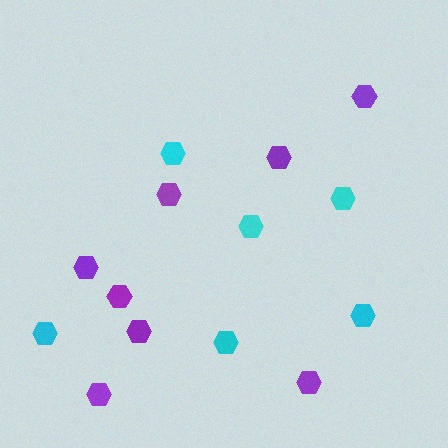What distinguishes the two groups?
There are 2 groups: one group of cyan hexagons (6) and one group of purple hexagons (8).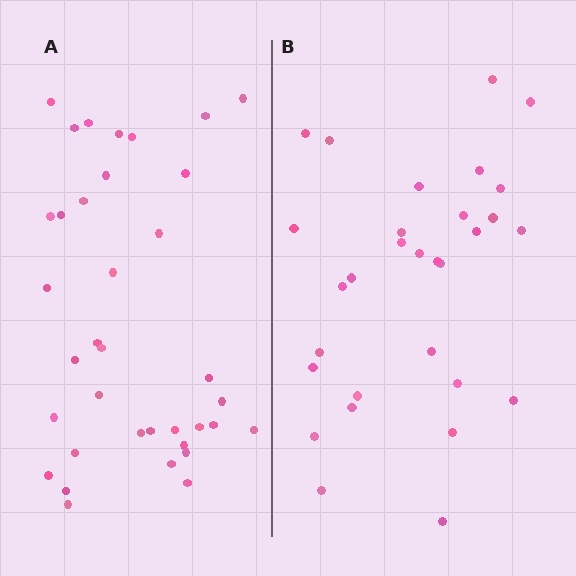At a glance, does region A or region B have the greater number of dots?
Region A (the left region) has more dots.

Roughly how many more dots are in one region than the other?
Region A has about 6 more dots than region B.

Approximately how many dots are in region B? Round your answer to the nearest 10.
About 30 dots.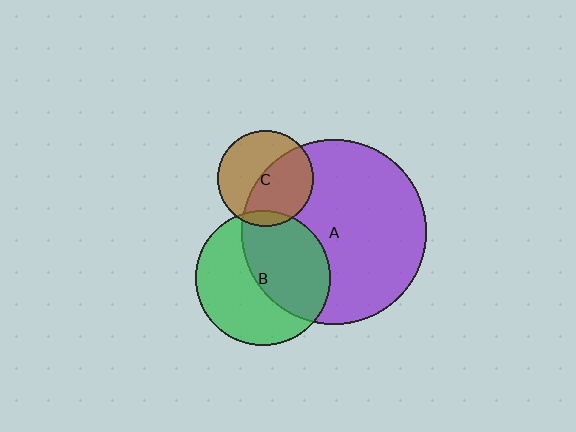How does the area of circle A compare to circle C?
Approximately 3.8 times.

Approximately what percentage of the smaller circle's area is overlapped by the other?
Approximately 10%.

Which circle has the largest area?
Circle A (purple).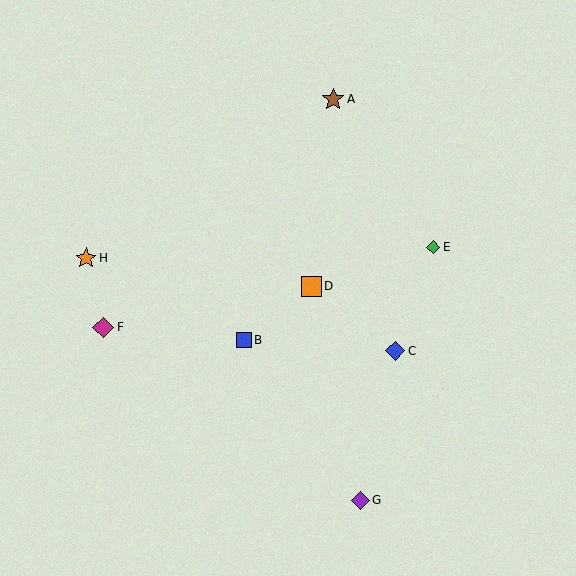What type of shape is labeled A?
Shape A is a brown star.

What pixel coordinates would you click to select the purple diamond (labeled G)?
Click at (360, 500) to select the purple diamond G.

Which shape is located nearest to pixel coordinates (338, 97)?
The brown star (labeled A) at (333, 99) is nearest to that location.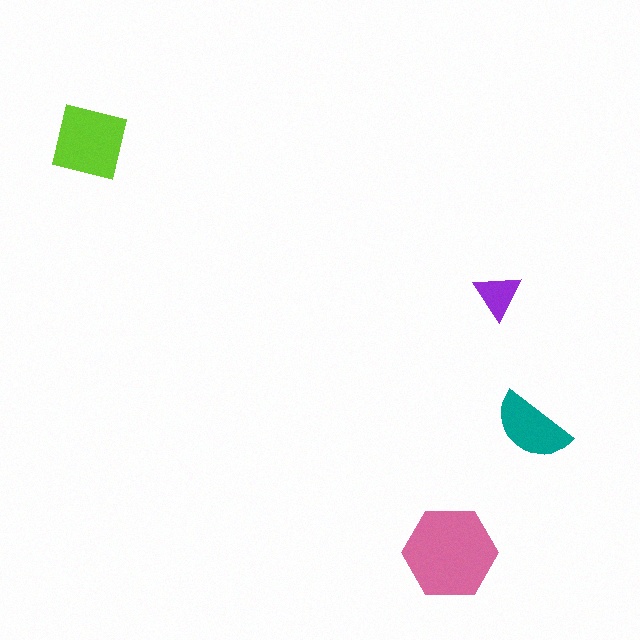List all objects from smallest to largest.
The purple triangle, the teal semicircle, the lime square, the pink hexagon.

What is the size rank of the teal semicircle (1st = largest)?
3rd.